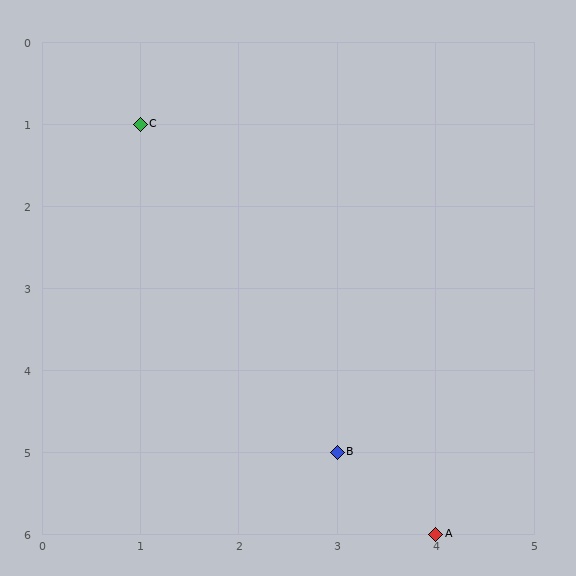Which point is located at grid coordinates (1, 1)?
Point C is at (1, 1).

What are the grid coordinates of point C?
Point C is at grid coordinates (1, 1).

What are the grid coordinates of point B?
Point B is at grid coordinates (3, 5).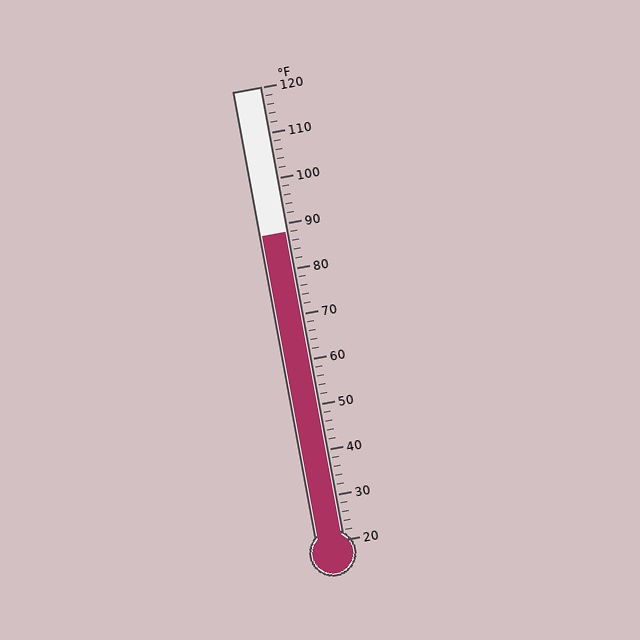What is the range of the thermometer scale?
The thermometer scale ranges from 20°F to 120°F.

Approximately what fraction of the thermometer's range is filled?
The thermometer is filled to approximately 70% of its range.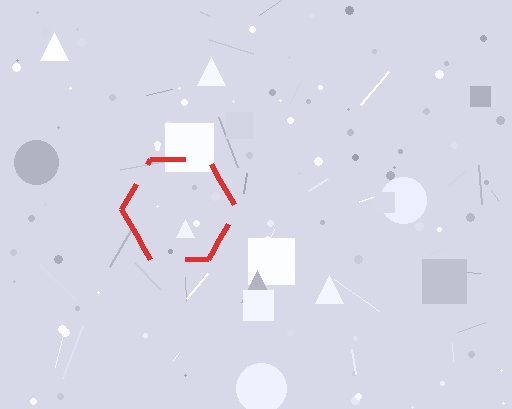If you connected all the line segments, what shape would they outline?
They would outline a hexagon.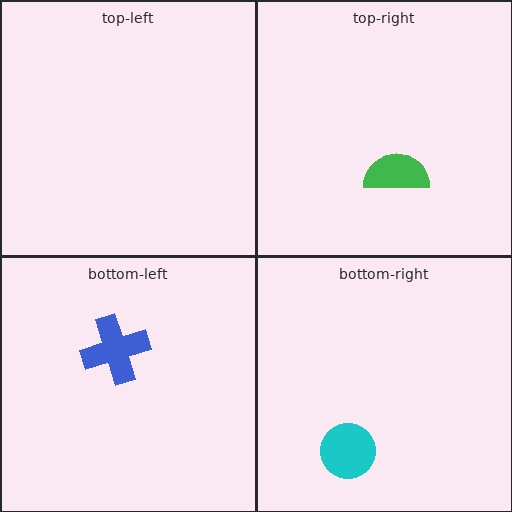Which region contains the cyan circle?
The bottom-right region.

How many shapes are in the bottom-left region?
1.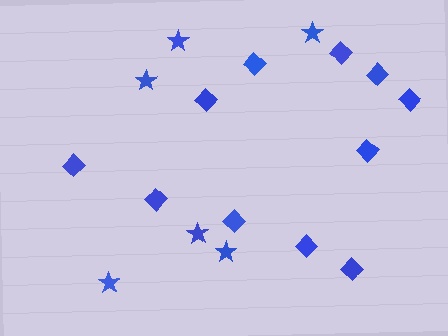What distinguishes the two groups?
There are 2 groups: one group of diamonds (11) and one group of stars (6).